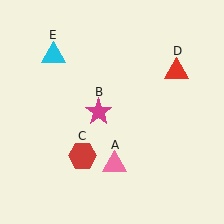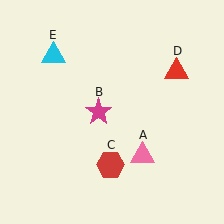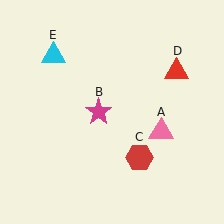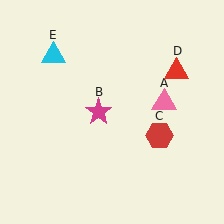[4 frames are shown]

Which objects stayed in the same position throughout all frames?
Magenta star (object B) and red triangle (object D) and cyan triangle (object E) remained stationary.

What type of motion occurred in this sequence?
The pink triangle (object A), red hexagon (object C) rotated counterclockwise around the center of the scene.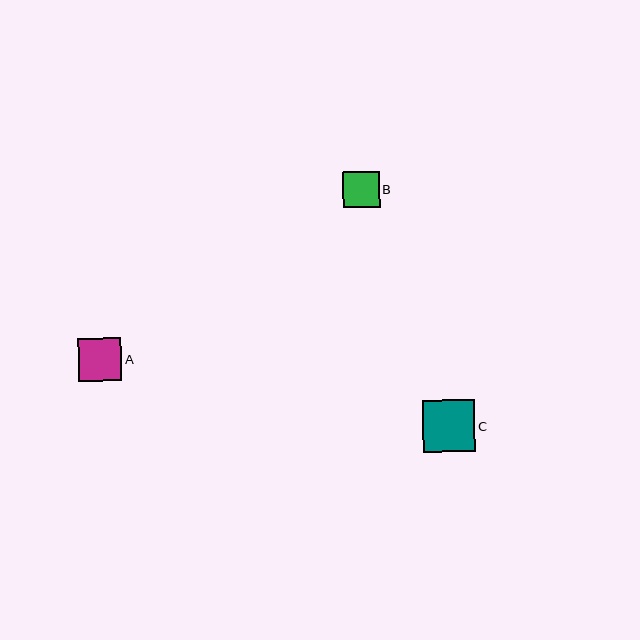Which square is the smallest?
Square B is the smallest with a size of approximately 36 pixels.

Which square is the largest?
Square C is the largest with a size of approximately 52 pixels.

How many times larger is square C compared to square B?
Square C is approximately 1.4 times the size of square B.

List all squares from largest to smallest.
From largest to smallest: C, A, B.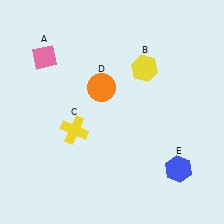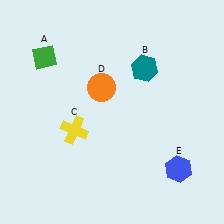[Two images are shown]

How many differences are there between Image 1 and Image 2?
There are 2 differences between the two images.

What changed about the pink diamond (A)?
In Image 1, A is pink. In Image 2, it changed to green.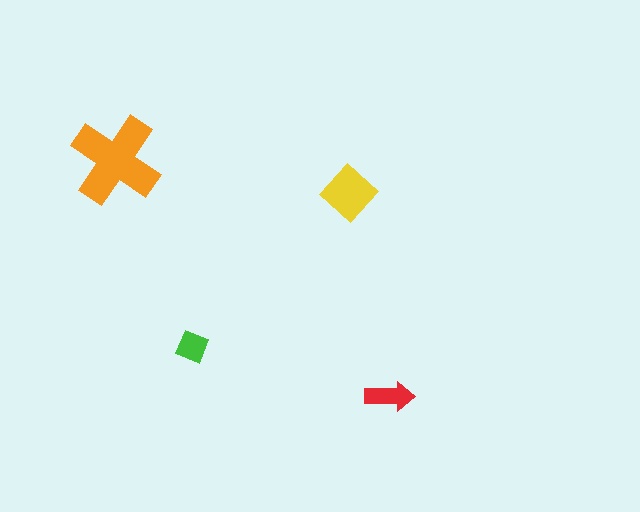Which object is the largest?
The orange cross.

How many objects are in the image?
There are 4 objects in the image.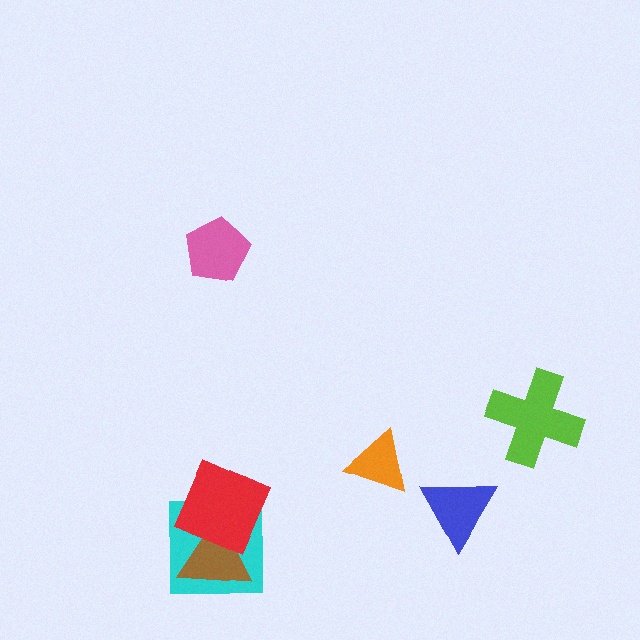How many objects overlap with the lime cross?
0 objects overlap with the lime cross.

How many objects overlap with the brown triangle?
2 objects overlap with the brown triangle.